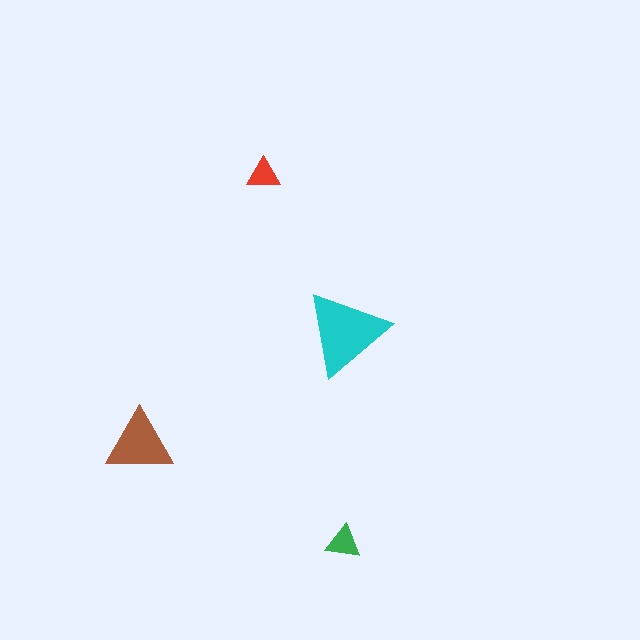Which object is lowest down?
The green triangle is bottommost.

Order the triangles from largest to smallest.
the cyan one, the brown one, the green one, the red one.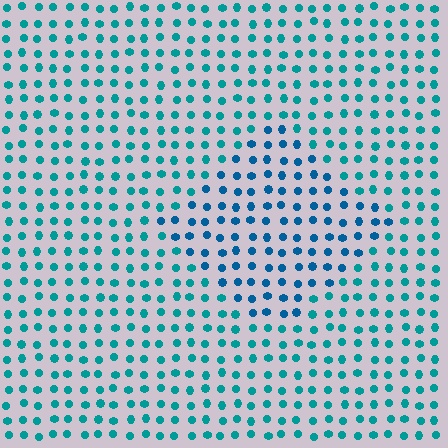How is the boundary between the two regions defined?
The boundary is defined purely by a slight shift in hue (about 25 degrees). Spacing, size, and orientation are identical on both sides.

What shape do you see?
I see a diamond.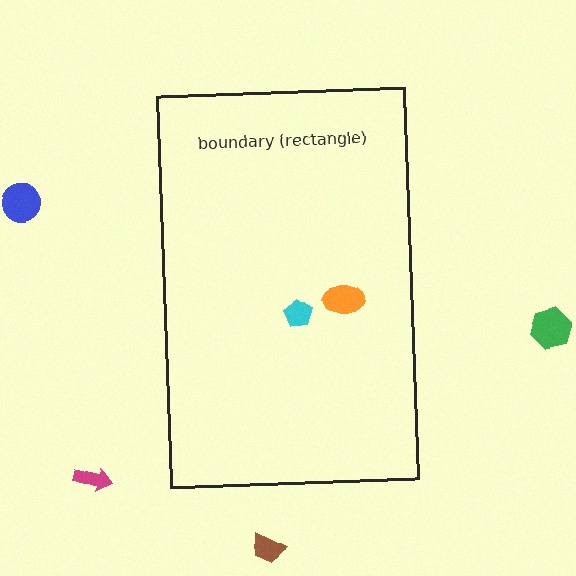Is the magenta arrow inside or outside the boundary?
Outside.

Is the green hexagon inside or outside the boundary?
Outside.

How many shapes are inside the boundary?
2 inside, 4 outside.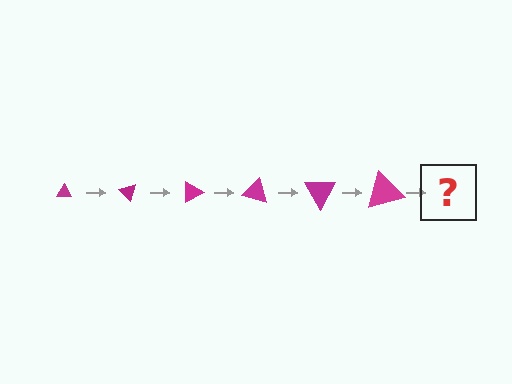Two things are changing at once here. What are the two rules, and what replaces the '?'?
The two rules are that the triangle grows larger each step and it rotates 45 degrees each step. The '?' should be a triangle, larger than the previous one and rotated 270 degrees from the start.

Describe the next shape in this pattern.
It should be a triangle, larger than the previous one and rotated 270 degrees from the start.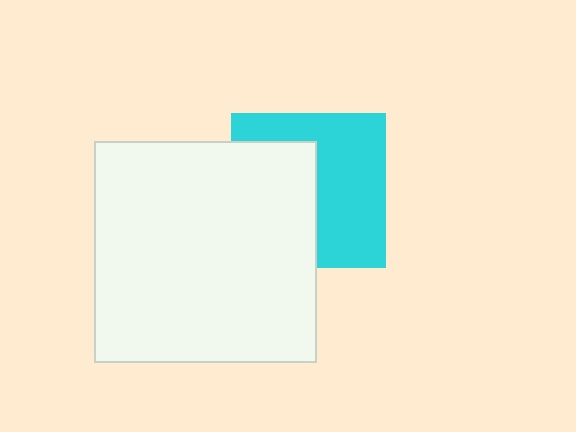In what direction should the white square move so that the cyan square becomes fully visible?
The white square should move left. That is the shortest direction to clear the overlap and leave the cyan square fully visible.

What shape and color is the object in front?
The object in front is a white square.